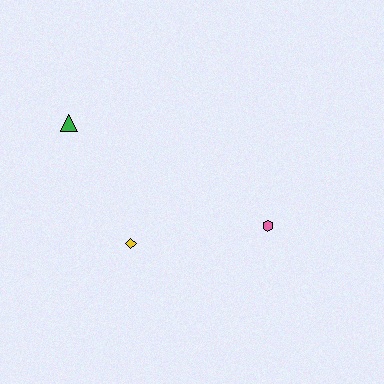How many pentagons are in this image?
There are no pentagons.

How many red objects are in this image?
There are no red objects.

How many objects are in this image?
There are 3 objects.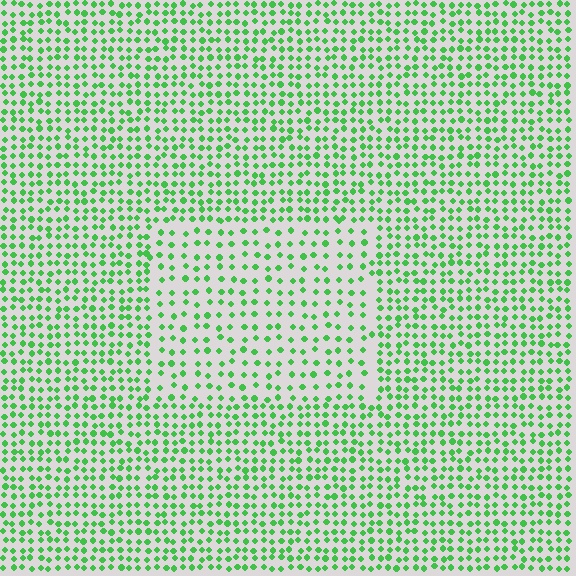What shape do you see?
I see a rectangle.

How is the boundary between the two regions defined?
The boundary is defined by a change in element density (approximately 1.8x ratio). All elements are the same color, size, and shape.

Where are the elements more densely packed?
The elements are more densely packed outside the rectangle boundary.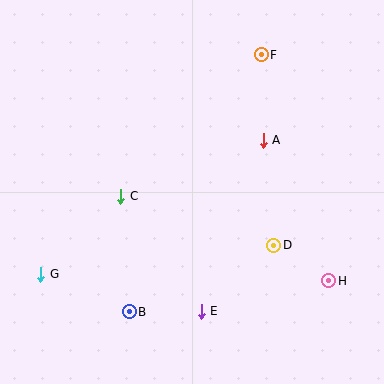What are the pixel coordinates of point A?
Point A is at (263, 140).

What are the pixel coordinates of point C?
Point C is at (121, 196).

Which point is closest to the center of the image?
Point C at (121, 196) is closest to the center.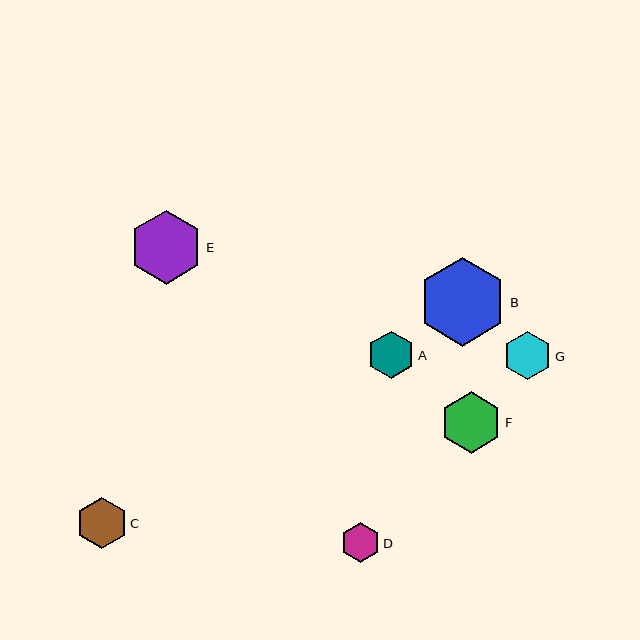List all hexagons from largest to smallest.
From largest to smallest: B, E, F, C, G, A, D.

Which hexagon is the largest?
Hexagon B is the largest with a size of approximately 89 pixels.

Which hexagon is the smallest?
Hexagon D is the smallest with a size of approximately 39 pixels.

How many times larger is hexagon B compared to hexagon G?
Hexagon B is approximately 1.8 times the size of hexagon G.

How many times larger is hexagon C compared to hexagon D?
Hexagon C is approximately 1.3 times the size of hexagon D.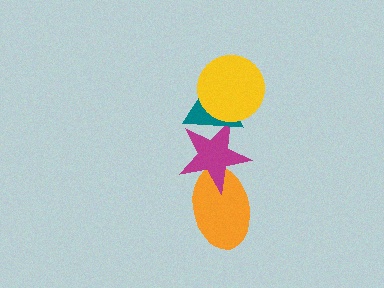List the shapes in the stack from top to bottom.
From top to bottom: the yellow circle, the teal triangle, the magenta star, the orange ellipse.